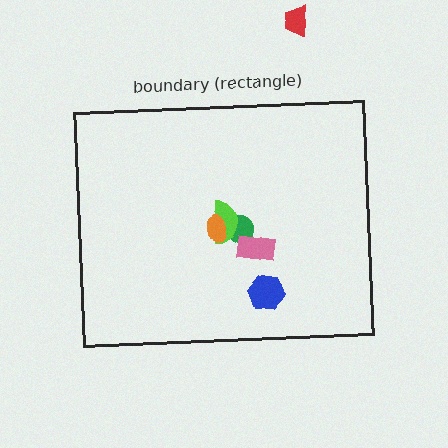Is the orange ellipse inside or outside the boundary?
Inside.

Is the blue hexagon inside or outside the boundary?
Inside.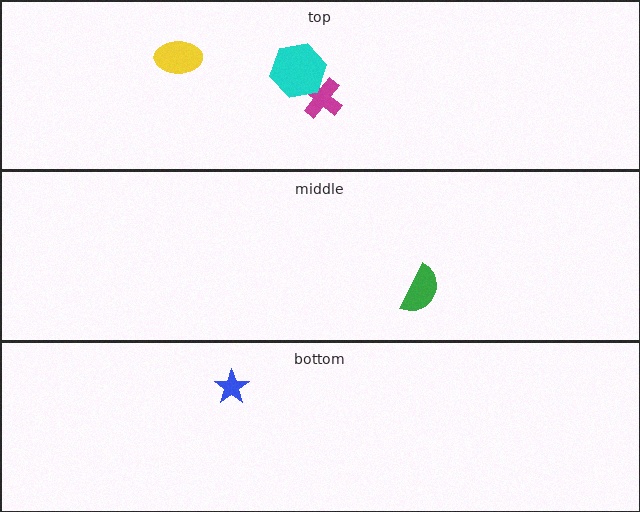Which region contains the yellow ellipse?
The top region.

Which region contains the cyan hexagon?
The top region.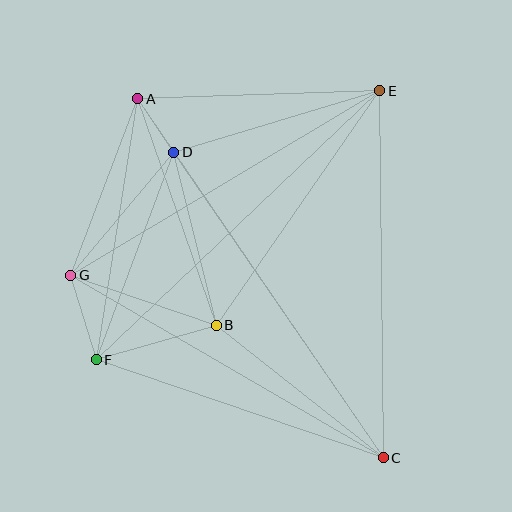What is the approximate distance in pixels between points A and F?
The distance between A and F is approximately 265 pixels.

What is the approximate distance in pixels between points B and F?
The distance between B and F is approximately 125 pixels.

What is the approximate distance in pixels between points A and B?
The distance between A and B is approximately 240 pixels.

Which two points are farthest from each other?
Points A and C are farthest from each other.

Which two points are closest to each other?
Points A and D are closest to each other.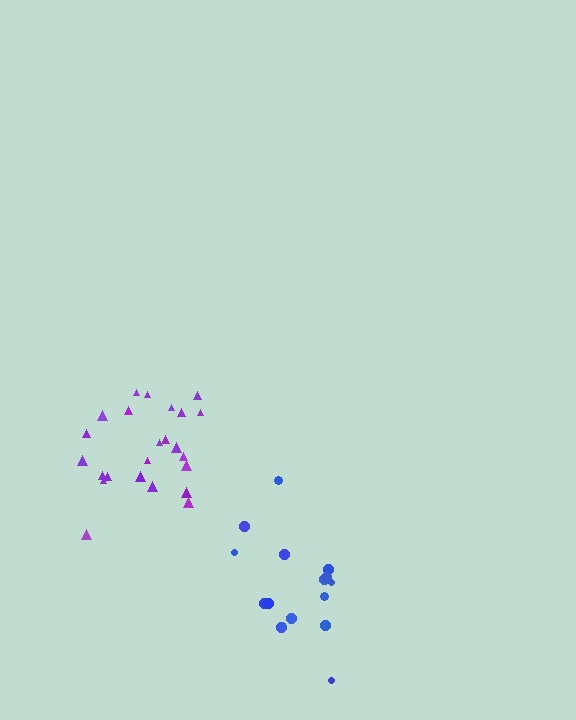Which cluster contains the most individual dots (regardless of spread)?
Purple (24).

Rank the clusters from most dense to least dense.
purple, blue.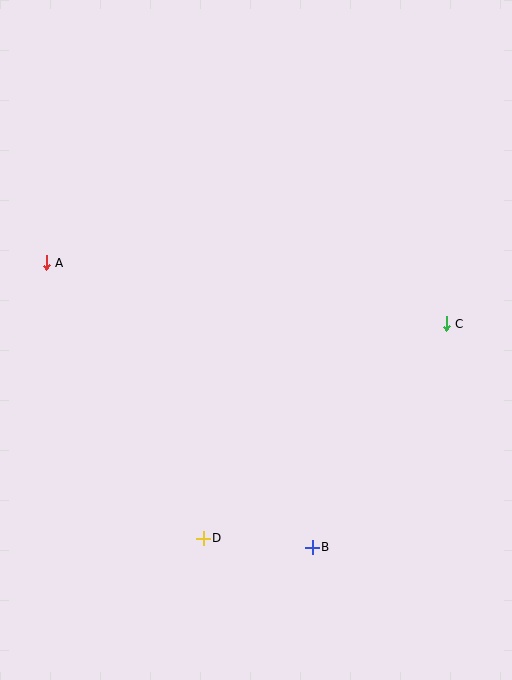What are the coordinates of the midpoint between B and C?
The midpoint between B and C is at (379, 435).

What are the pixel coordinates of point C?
Point C is at (446, 324).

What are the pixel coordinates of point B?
Point B is at (312, 547).